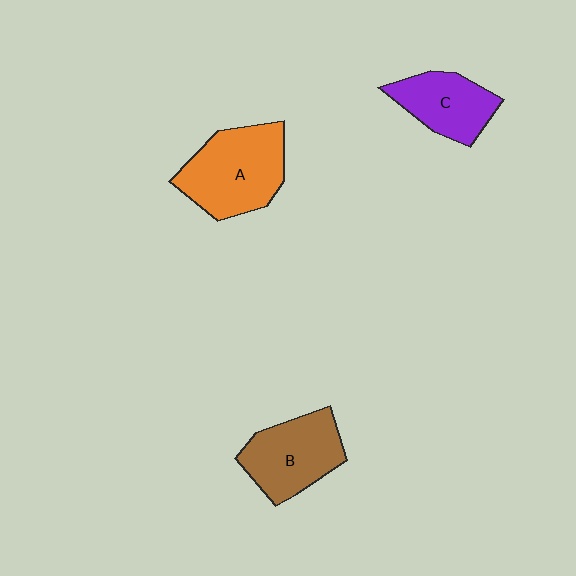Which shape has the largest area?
Shape A (orange).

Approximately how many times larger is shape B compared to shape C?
Approximately 1.2 times.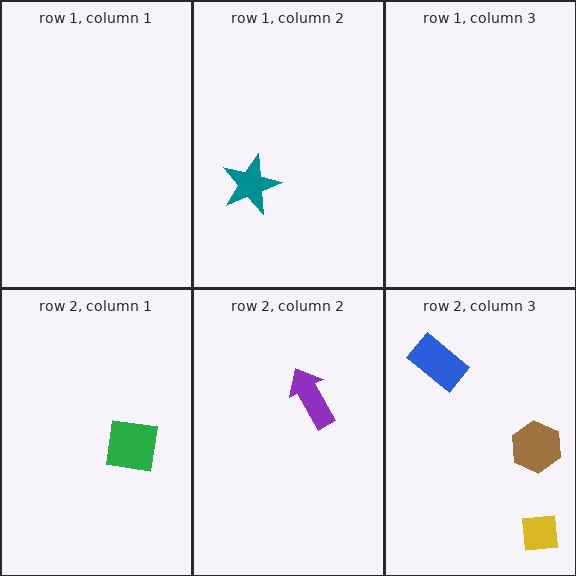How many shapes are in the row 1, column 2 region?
1.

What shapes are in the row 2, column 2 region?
The purple arrow.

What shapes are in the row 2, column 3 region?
The brown hexagon, the blue rectangle, the yellow square.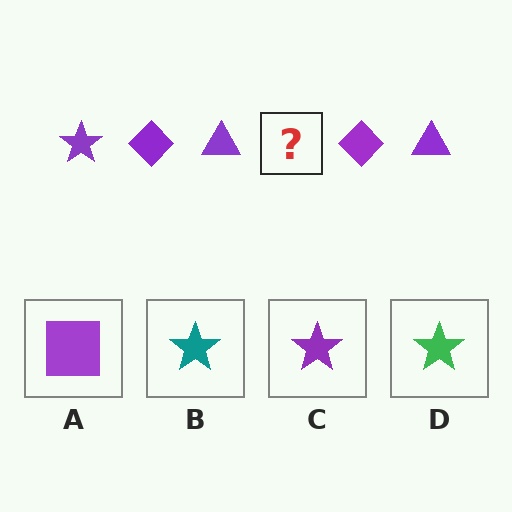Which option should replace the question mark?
Option C.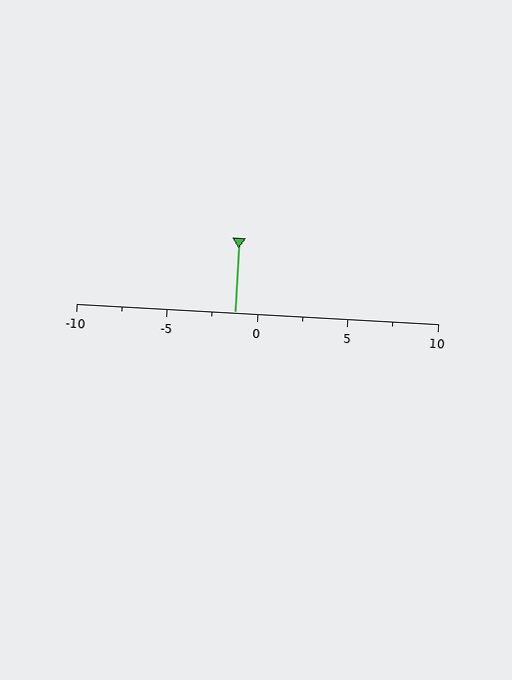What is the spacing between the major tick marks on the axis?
The major ticks are spaced 5 apart.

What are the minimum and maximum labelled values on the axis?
The axis runs from -10 to 10.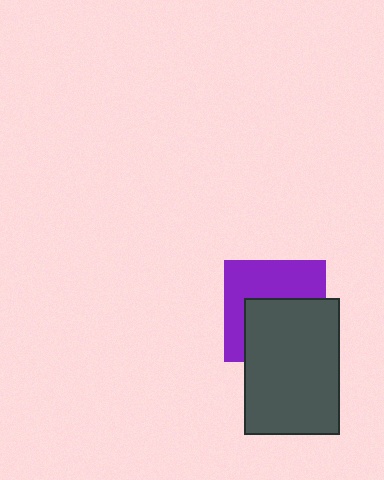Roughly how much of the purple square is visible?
About half of it is visible (roughly 50%).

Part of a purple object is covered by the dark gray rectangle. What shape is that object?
It is a square.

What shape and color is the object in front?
The object in front is a dark gray rectangle.